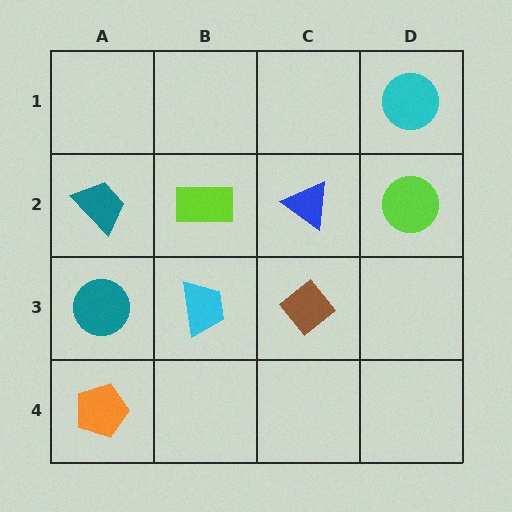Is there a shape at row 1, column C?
No, that cell is empty.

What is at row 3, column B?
A cyan trapezoid.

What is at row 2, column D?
A lime circle.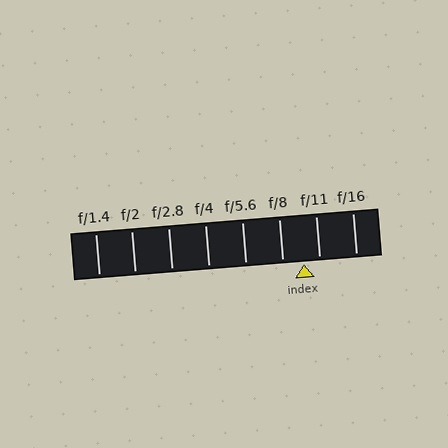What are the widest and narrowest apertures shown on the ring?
The widest aperture shown is f/1.4 and the narrowest is f/16.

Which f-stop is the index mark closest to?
The index mark is closest to f/11.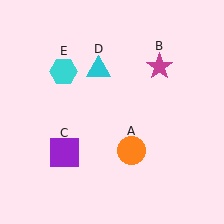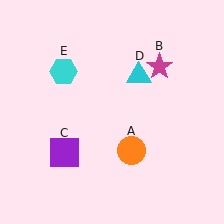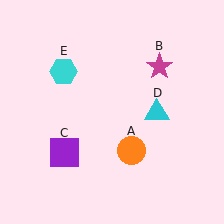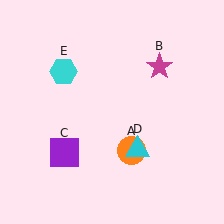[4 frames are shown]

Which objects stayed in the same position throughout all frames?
Orange circle (object A) and magenta star (object B) and purple square (object C) and cyan hexagon (object E) remained stationary.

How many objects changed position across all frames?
1 object changed position: cyan triangle (object D).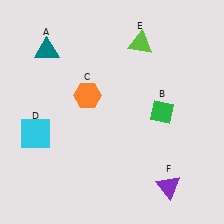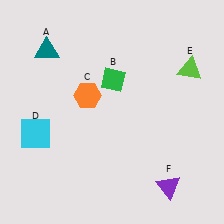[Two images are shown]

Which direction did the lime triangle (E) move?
The lime triangle (E) moved right.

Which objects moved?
The objects that moved are: the green diamond (B), the lime triangle (E).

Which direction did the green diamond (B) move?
The green diamond (B) moved left.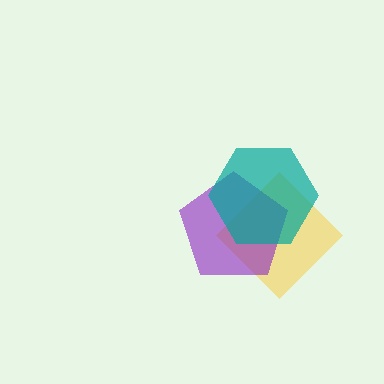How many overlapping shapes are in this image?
There are 3 overlapping shapes in the image.